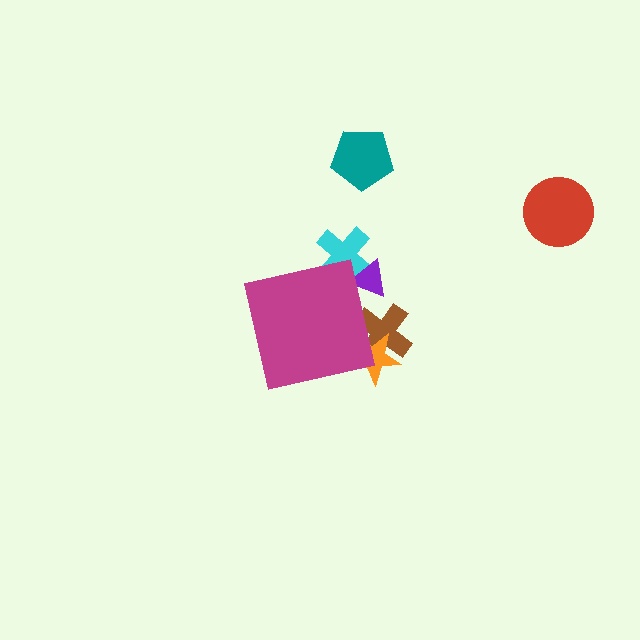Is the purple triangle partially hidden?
Yes, the purple triangle is partially hidden behind the magenta square.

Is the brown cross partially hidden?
Yes, the brown cross is partially hidden behind the magenta square.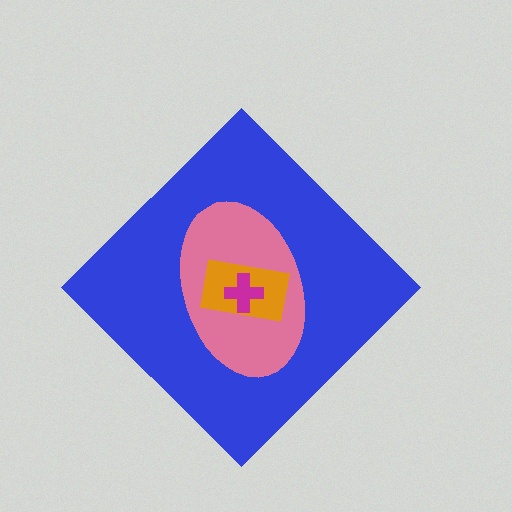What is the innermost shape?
The magenta cross.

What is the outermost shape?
The blue diamond.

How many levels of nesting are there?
4.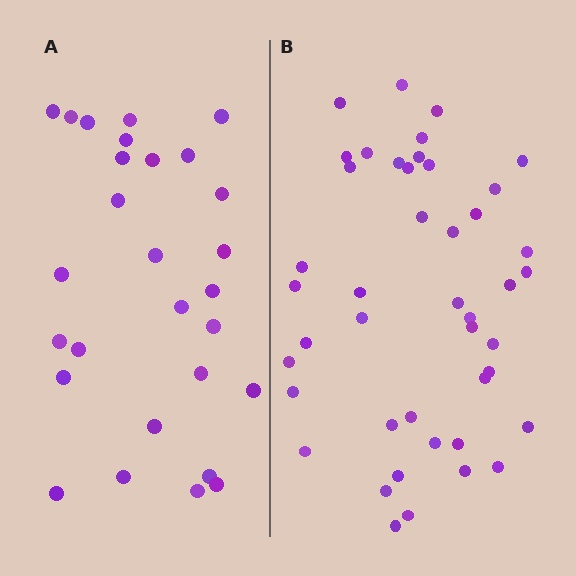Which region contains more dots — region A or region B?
Region B (the right region) has more dots.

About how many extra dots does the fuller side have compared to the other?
Region B has approximately 15 more dots than region A.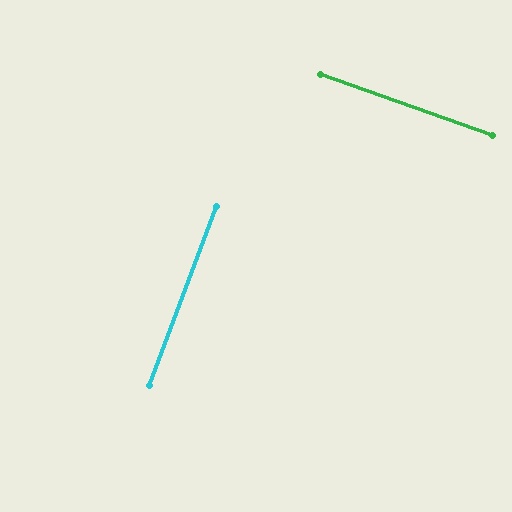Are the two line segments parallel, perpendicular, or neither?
Perpendicular — they meet at approximately 89°.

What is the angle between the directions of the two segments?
Approximately 89 degrees.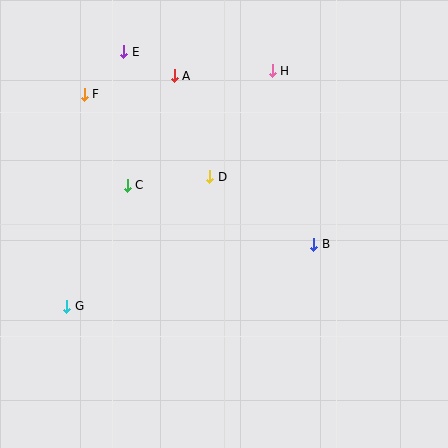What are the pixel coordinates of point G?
Point G is at (67, 306).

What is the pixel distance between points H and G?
The distance between H and G is 313 pixels.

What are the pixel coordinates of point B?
Point B is at (314, 244).